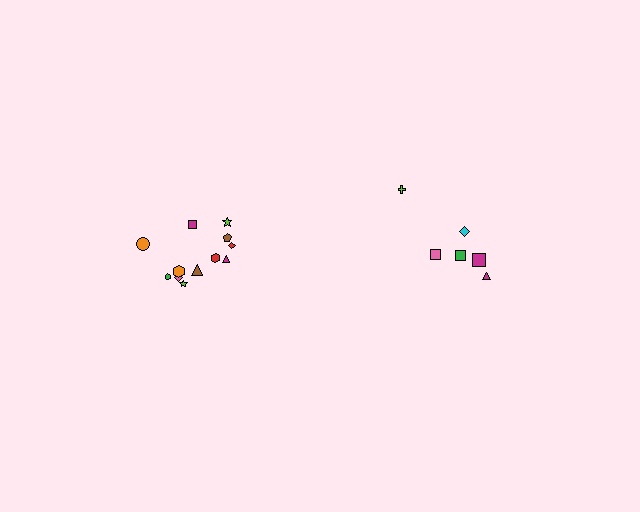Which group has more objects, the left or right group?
The left group.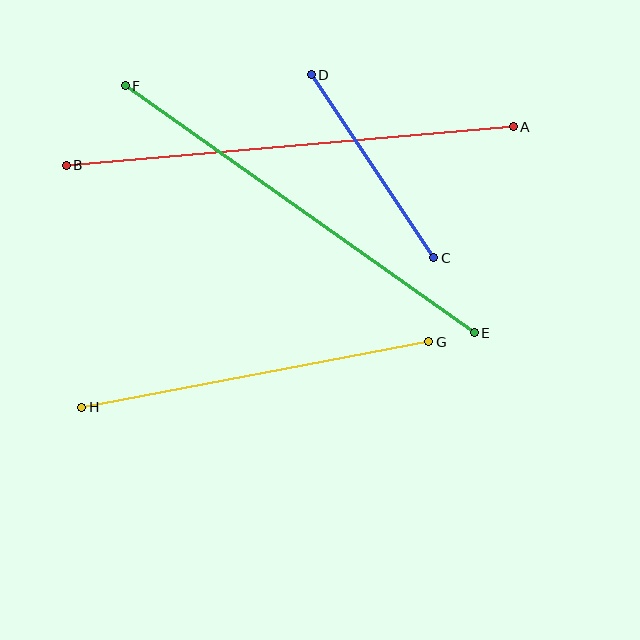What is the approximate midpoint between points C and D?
The midpoint is at approximately (373, 166) pixels.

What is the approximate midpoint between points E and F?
The midpoint is at approximately (300, 209) pixels.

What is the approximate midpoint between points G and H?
The midpoint is at approximately (255, 375) pixels.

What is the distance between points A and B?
The distance is approximately 448 pixels.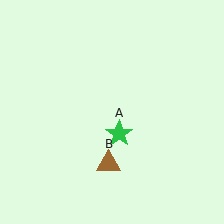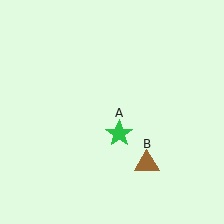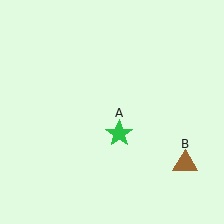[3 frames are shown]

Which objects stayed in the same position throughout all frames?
Green star (object A) remained stationary.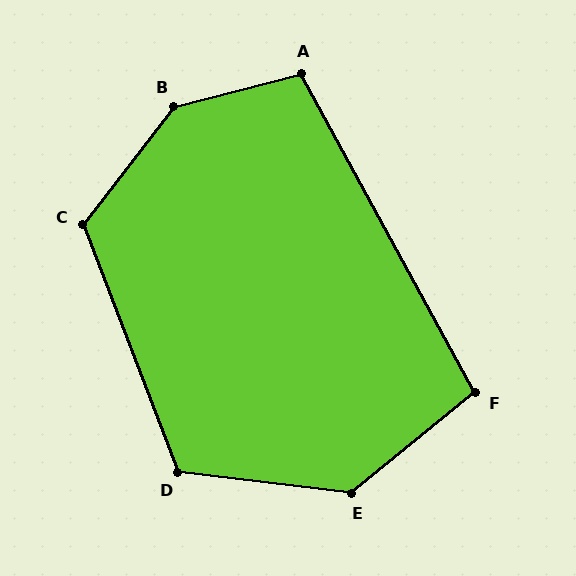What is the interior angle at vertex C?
Approximately 122 degrees (obtuse).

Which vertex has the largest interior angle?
B, at approximately 142 degrees.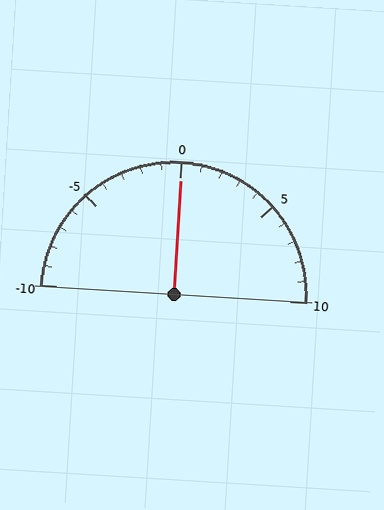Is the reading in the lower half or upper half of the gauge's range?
The reading is in the upper half of the range (-10 to 10).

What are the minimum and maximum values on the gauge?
The gauge ranges from -10 to 10.